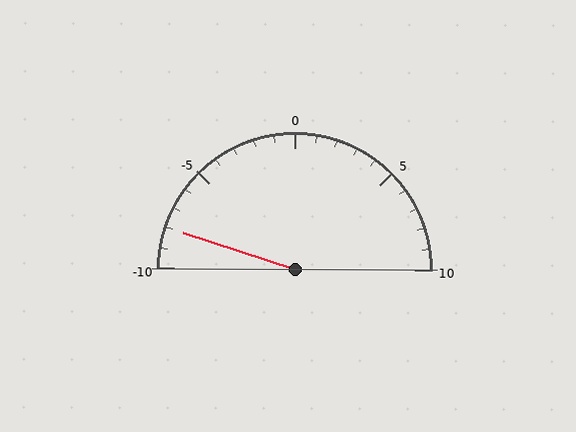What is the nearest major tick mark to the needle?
The nearest major tick mark is -10.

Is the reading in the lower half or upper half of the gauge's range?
The reading is in the lower half of the range (-10 to 10).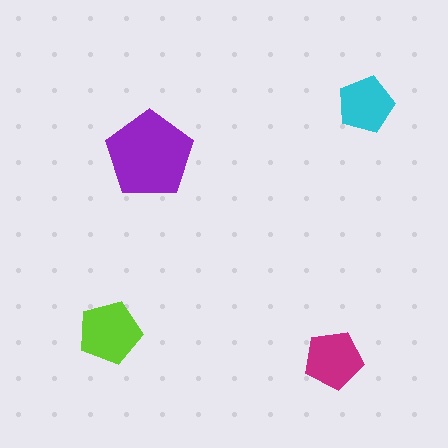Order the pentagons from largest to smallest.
the purple one, the lime one, the magenta one, the cyan one.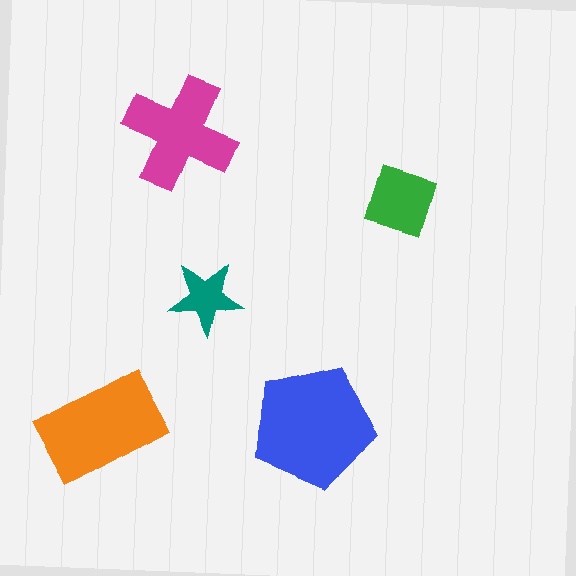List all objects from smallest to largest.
The teal star, the green square, the magenta cross, the orange rectangle, the blue pentagon.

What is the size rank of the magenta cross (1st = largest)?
3rd.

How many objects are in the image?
There are 5 objects in the image.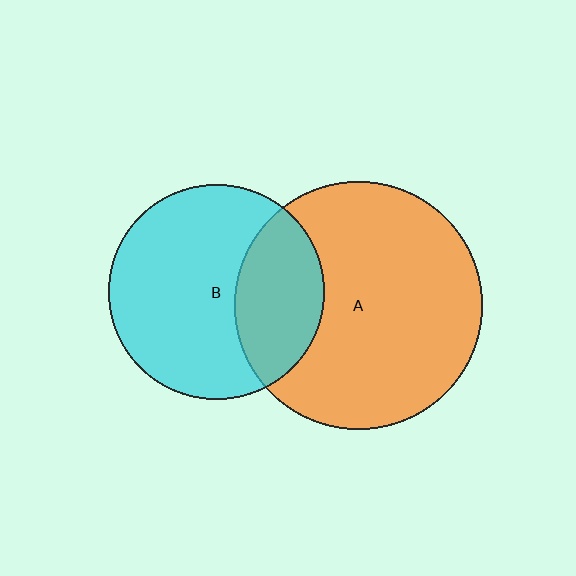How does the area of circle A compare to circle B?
Approximately 1.3 times.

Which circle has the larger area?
Circle A (orange).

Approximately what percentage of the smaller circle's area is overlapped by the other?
Approximately 30%.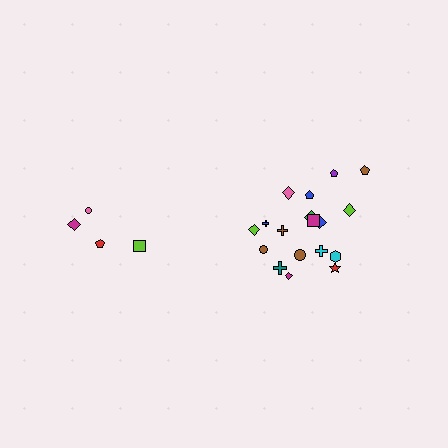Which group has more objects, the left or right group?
The right group.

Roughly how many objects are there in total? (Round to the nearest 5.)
Roughly 20 objects in total.